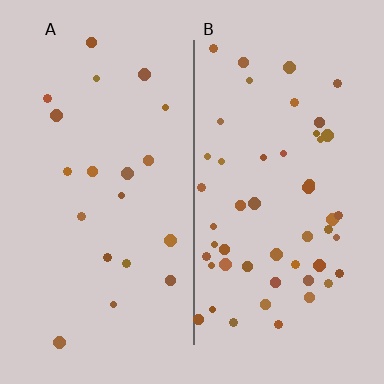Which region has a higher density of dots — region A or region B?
B (the right).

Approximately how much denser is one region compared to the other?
Approximately 2.5× — region B over region A.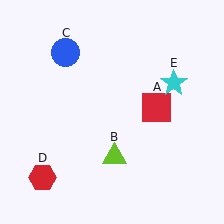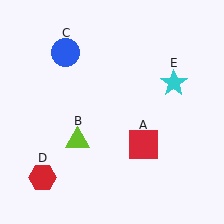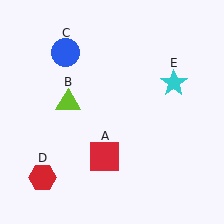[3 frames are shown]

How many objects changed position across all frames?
2 objects changed position: red square (object A), lime triangle (object B).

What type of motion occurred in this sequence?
The red square (object A), lime triangle (object B) rotated clockwise around the center of the scene.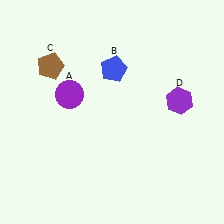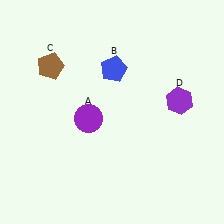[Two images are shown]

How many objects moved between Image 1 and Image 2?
1 object moved between the two images.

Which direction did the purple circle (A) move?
The purple circle (A) moved down.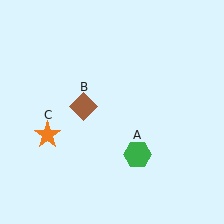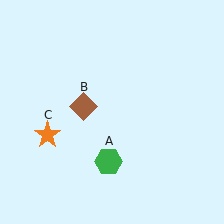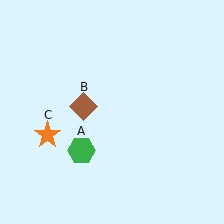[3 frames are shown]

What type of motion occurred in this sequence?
The green hexagon (object A) rotated clockwise around the center of the scene.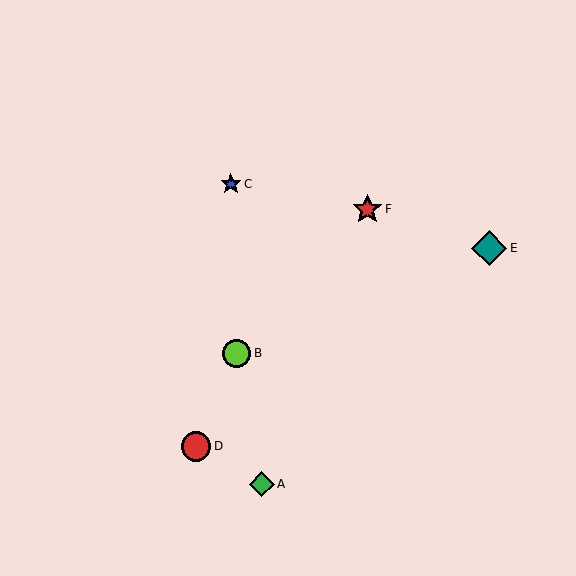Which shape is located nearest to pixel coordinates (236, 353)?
The lime circle (labeled B) at (237, 353) is nearest to that location.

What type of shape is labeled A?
Shape A is a green diamond.